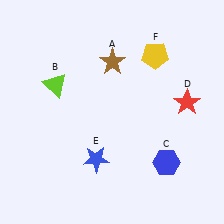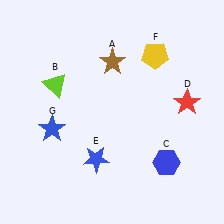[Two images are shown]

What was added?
A blue star (G) was added in Image 2.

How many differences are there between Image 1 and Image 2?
There is 1 difference between the two images.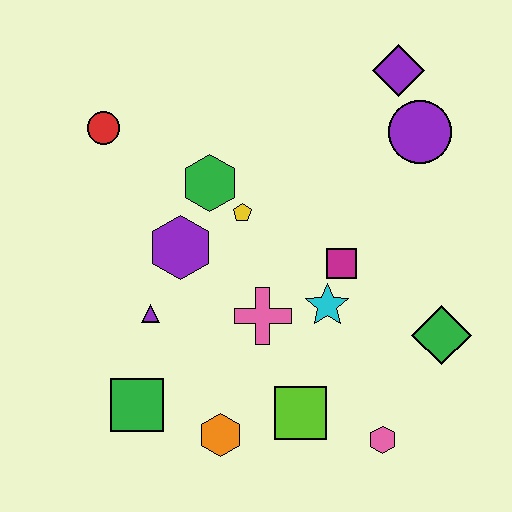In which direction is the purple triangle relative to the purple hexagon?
The purple triangle is below the purple hexagon.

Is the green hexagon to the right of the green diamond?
No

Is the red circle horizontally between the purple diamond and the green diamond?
No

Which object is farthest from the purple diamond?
The green square is farthest from the purple diamond.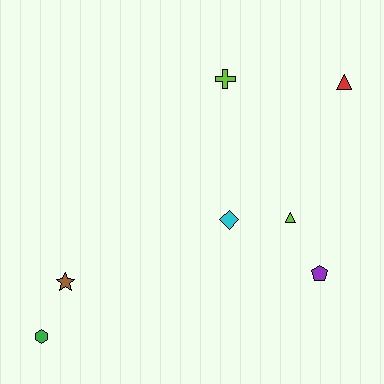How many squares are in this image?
There are no squares.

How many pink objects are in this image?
There are no pink objects.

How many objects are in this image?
There are 7 objects.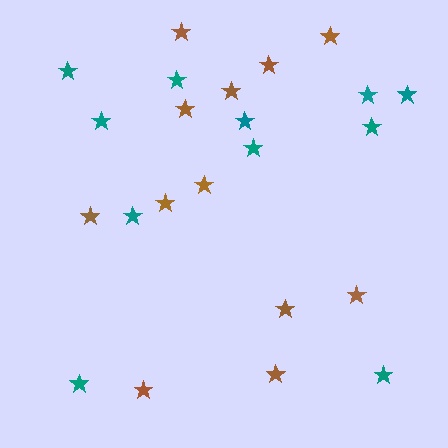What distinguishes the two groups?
There are 2 groups: one group of brown stars (12) and one group of teal stars (11).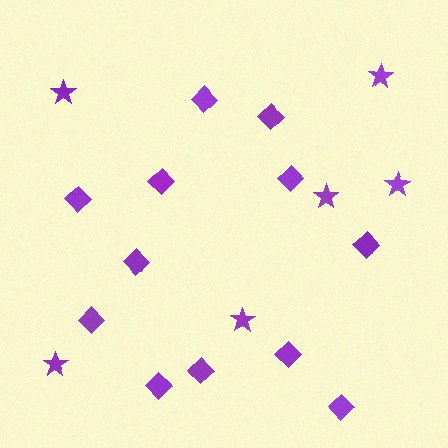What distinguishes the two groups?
There are 2 groups: one group of diamonds (12) and one group of stars (6).